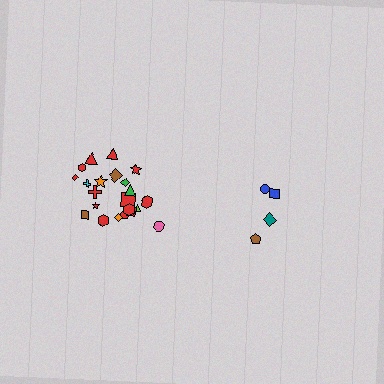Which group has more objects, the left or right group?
The left group.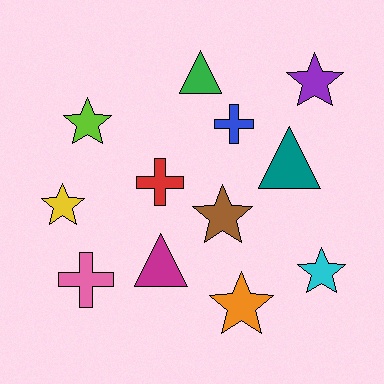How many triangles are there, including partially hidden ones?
There are 3 triangles.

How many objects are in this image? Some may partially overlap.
There are 12 objects.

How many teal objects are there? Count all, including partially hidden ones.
There is 1 teal object.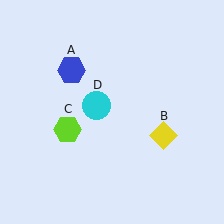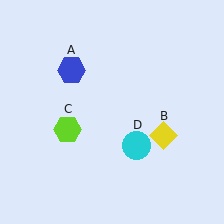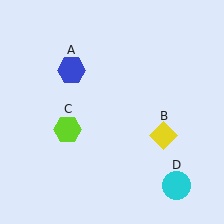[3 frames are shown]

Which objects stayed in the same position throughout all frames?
Blue hexagon (object A) and yellow diamond (object B) and lime hexagon (object C) remained stationary.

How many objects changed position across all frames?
1 object changed position: cyan circle (object D).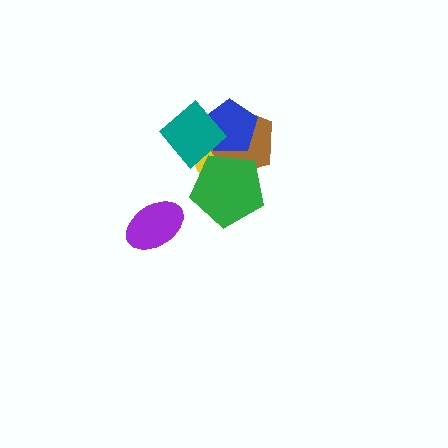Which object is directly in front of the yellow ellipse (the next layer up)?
The brown pentagon is directly in front of the yellow ellipse.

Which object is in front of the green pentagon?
The teal diamond is in front of the green pentagon.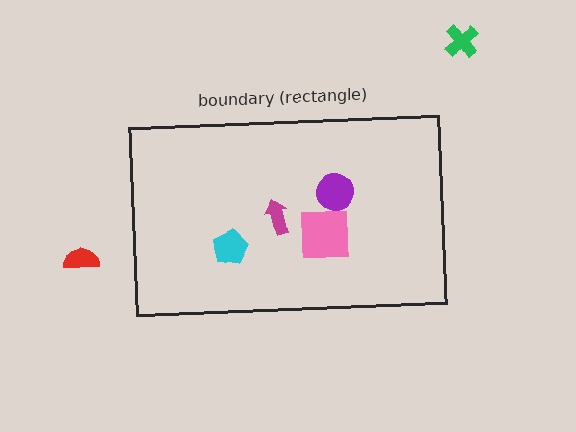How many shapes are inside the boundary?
4 inside, 2 outside.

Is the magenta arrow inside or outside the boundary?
Inside.